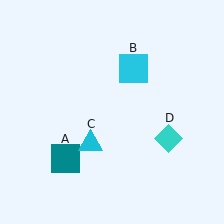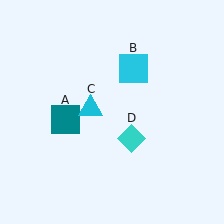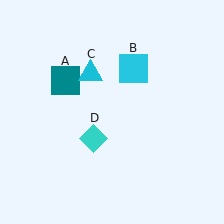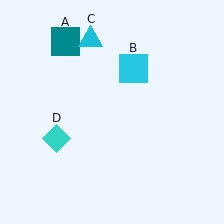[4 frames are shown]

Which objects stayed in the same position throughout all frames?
Cyan square (object B) remained stationary.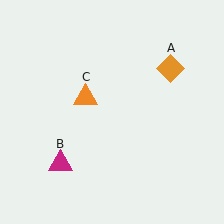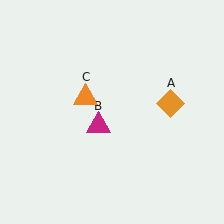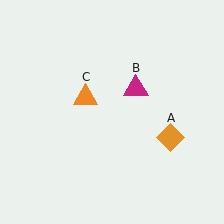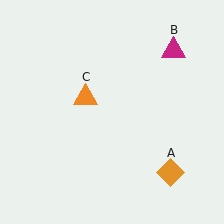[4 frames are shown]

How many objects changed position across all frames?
2 objects changed position: orange diamond (object A), magenta triangle (object B).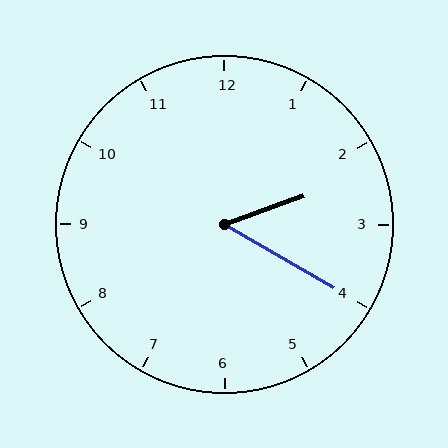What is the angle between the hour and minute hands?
Approximately 50 degrees.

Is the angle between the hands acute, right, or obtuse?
It is acute.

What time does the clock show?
2:20.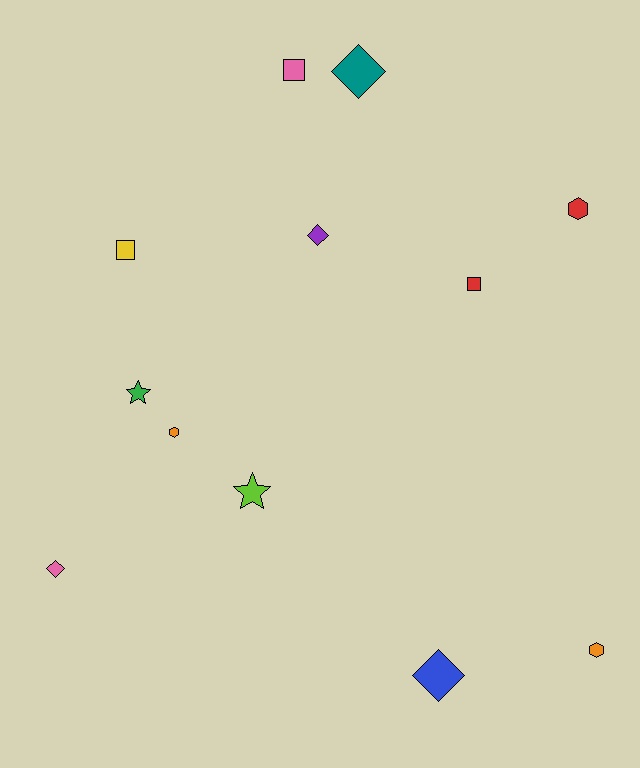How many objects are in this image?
There are 12 objects.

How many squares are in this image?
There are 3 squares.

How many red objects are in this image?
There are 2 red objects.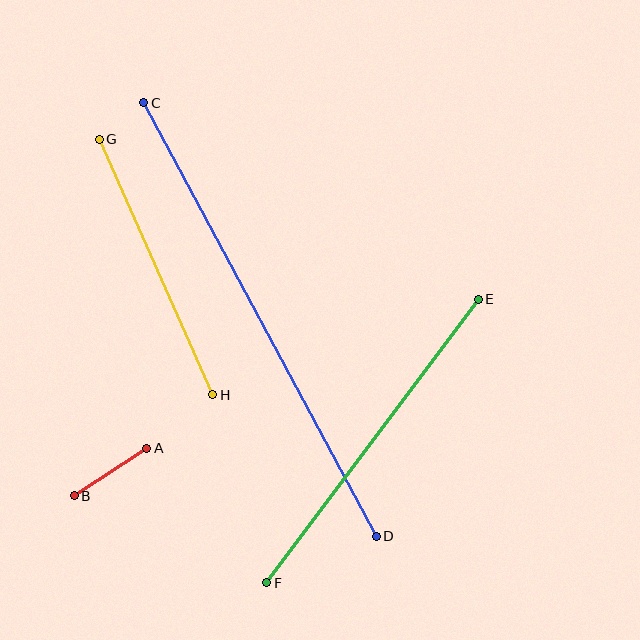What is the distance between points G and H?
The distance is approximately 280 pixels.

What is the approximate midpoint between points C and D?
The midpoint is at approximately (260, 319) pixels.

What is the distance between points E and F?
The distance is approximately 353 pixels.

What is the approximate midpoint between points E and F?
The midpoint is at approximately (373, 441) pixels.